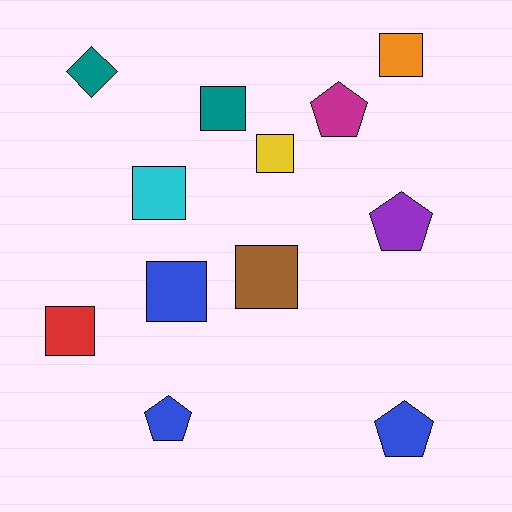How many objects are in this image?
There are 12 objects.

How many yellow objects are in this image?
There is 1 yellow object.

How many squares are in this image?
There are 7 squares.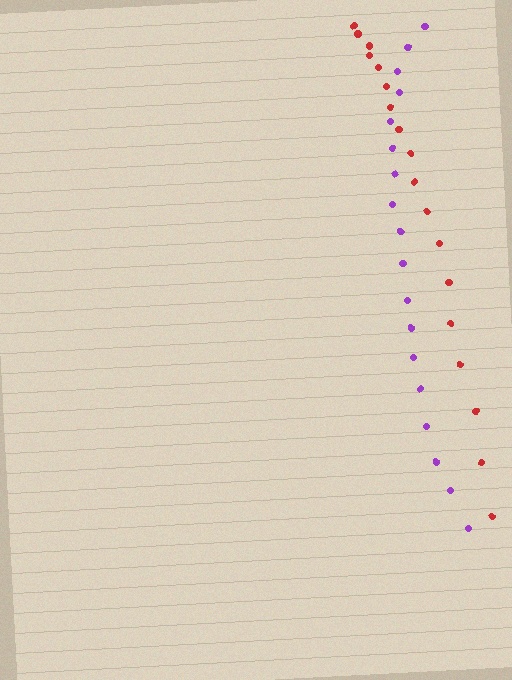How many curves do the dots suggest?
There are 2 distinct paths.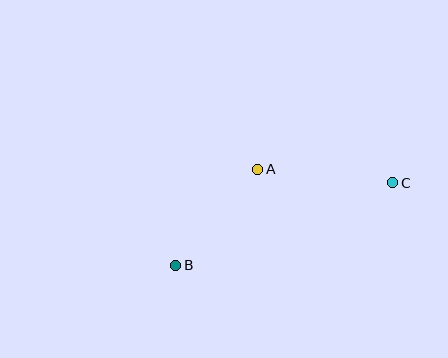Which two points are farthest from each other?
Points B and C are farthest from each other.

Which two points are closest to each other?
Points A and B are closest to each other.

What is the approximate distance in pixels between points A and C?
The distance between A and C is approximately 135 pixels.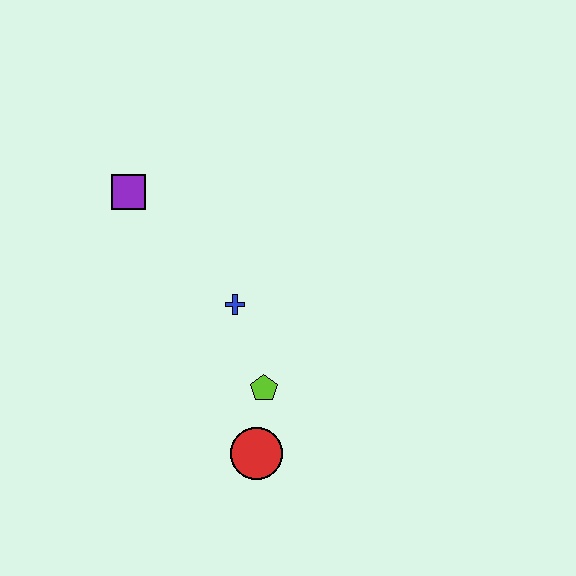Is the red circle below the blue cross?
Yes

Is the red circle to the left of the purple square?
No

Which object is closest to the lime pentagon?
The red circle is closest to the lime pentagon.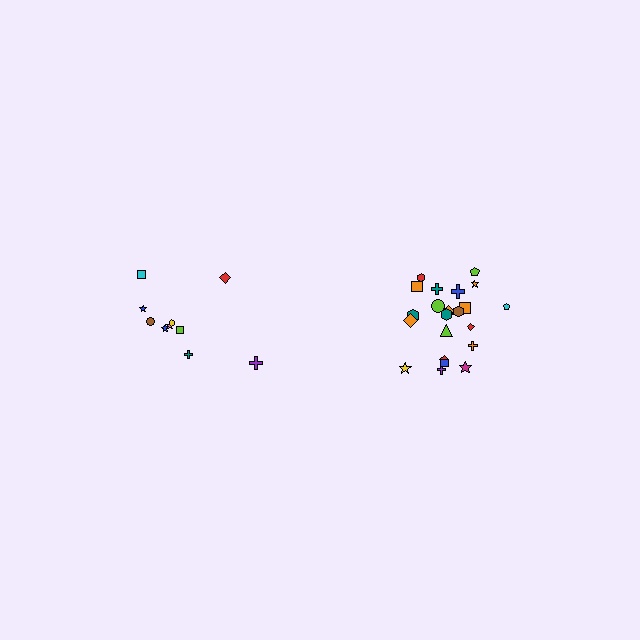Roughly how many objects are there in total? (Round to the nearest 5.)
Roughly 30 objects in total.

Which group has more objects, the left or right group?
The right group.